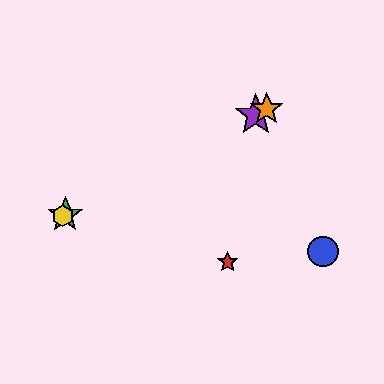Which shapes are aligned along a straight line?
The green star, the yellow hexagon, the purple star, the orange star are aligned along a straight line.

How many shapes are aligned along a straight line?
4 shapes (the green star, the yellow hexagon, the purple star, the orange star) are aligned along a straight line.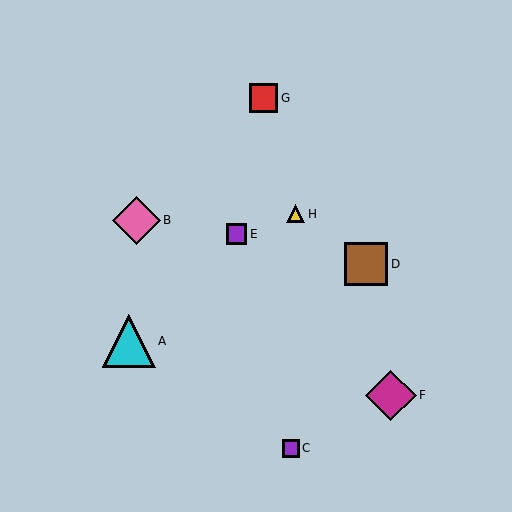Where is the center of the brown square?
The center of the brown square is at (366, 264).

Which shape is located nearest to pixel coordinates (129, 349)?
The cyan triangle (labeled A) at (129, 341) is nearest to that location.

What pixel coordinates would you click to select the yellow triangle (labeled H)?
Click at (296, 214) to select the yellow triangle H.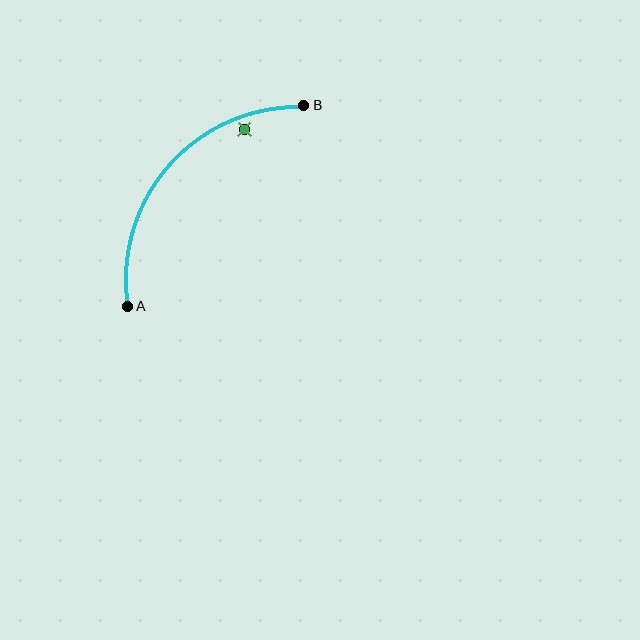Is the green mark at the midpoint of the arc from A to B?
No — the green mark does not lie on the arc at all. It sits slightly inside the curve.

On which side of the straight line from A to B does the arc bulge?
The arc bulges above and to the left of the straight line connecting A and B.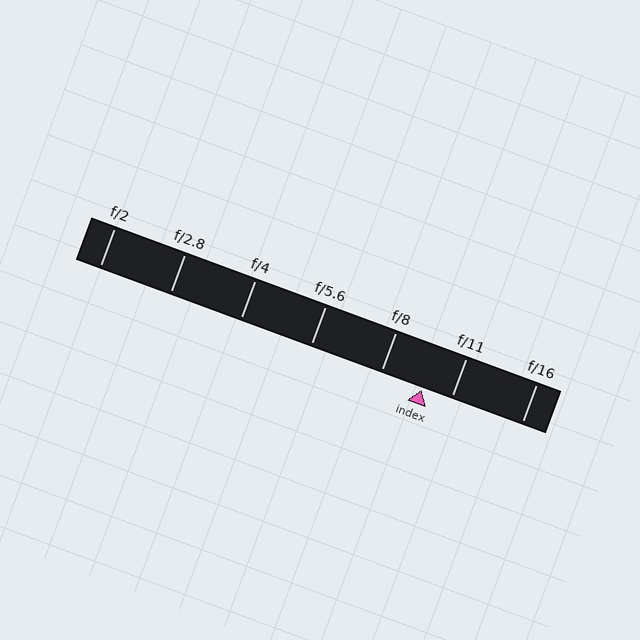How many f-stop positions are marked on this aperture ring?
There are 7 f-stop positions marked.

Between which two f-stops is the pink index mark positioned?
The index mark is between f/8 and f/11.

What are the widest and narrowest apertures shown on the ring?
The widest aperture shown is f/2 and the narrowest is f/16.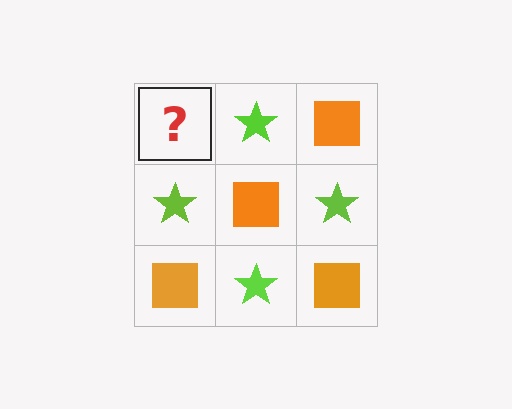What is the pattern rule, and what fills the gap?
The rule is that it alternates orange square and lime star in a checkerboard pattern. The gap should be filled with an orange square.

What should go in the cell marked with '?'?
The missing cell should contain an orange square.